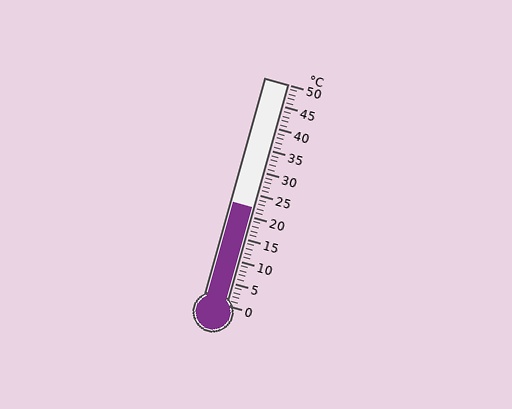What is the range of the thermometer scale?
The thermometer scale ranges from 0°C to 50°C.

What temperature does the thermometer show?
The thermometer shows approximately 22°C.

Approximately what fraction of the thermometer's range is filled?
The thermometer is filled to approximately 45% of its range.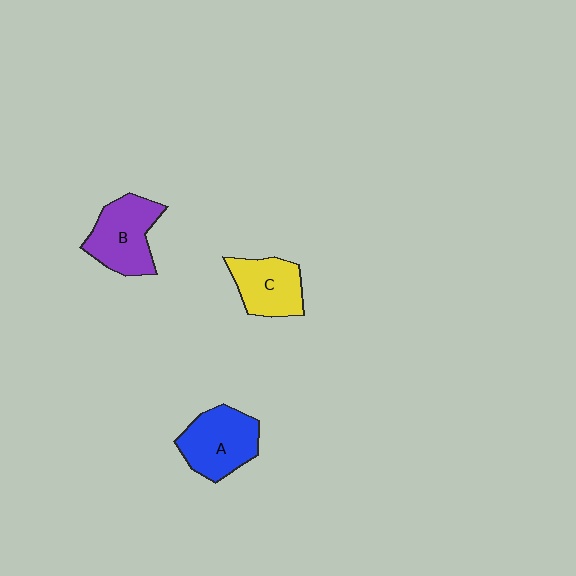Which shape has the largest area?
Shape A (blue).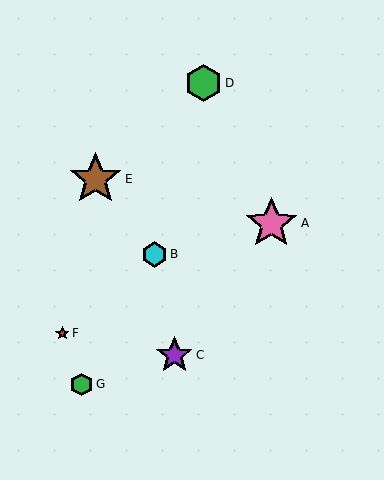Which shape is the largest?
The brown star (labeled E) is the largest.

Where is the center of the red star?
The center of the red star is at (62, 333).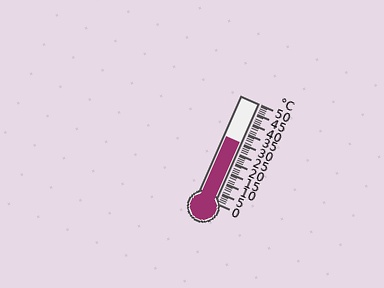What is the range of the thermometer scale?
The thermometer scale ranges from 0°C to 50°C.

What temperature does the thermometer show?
The thermometer shows approximately 30°C.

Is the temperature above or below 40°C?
The temperature is below 40°C.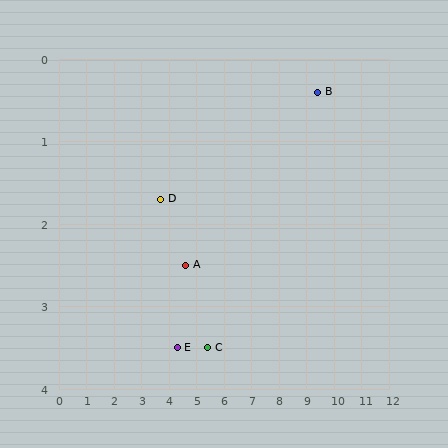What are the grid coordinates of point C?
Point C is at approximately (5.4, 3.5).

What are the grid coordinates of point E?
Point E is at approximately (4.3, 3.5).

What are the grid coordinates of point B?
Point B is at approximately (9.4, 0.4).